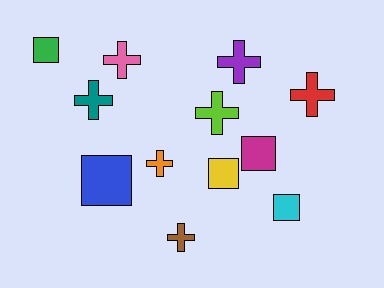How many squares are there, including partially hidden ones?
There are 5 squares.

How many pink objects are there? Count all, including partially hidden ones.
There is 1 pink object.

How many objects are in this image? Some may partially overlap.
There are 12 objects.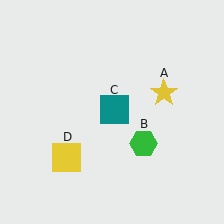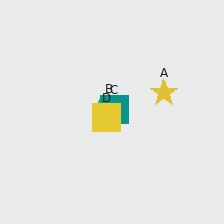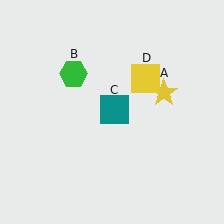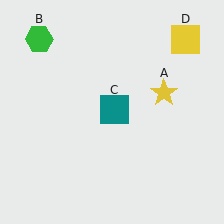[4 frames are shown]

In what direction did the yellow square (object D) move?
The yellow square (object D) moved up and to the right.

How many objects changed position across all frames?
2 objects changed position: green hexagon (object B), yellow square (object D).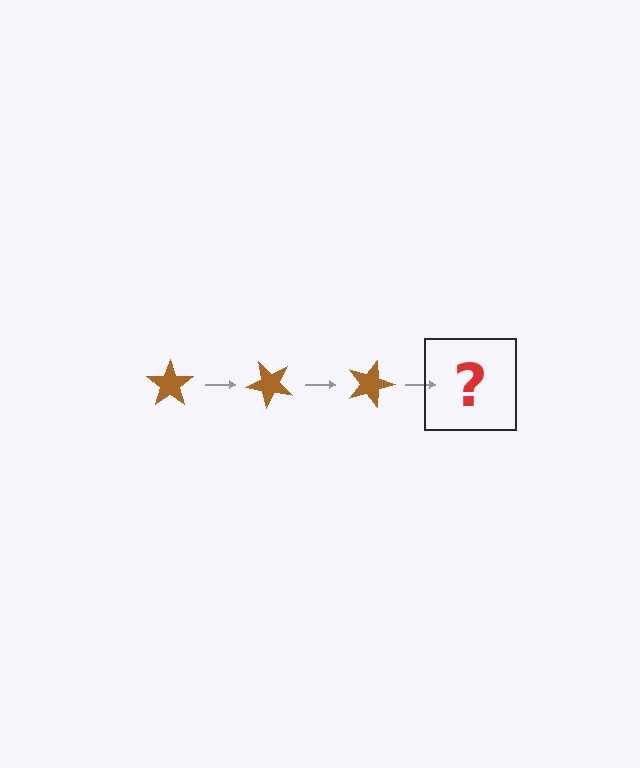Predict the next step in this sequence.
The next step is a brown star rotated 135 degrees.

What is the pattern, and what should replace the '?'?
The pattern is that the star rotates 45 degrees each step. The '?' should be a brown star rotated 135 degrees.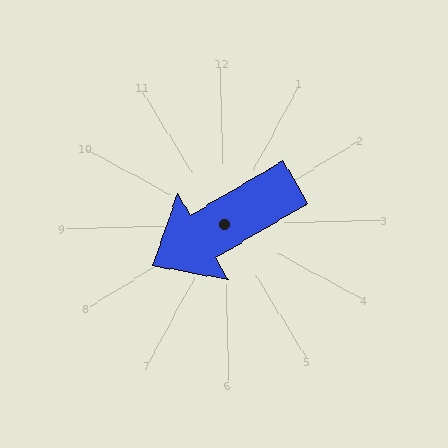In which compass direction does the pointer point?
Southwest.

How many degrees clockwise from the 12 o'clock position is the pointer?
Approximately 241 degrees.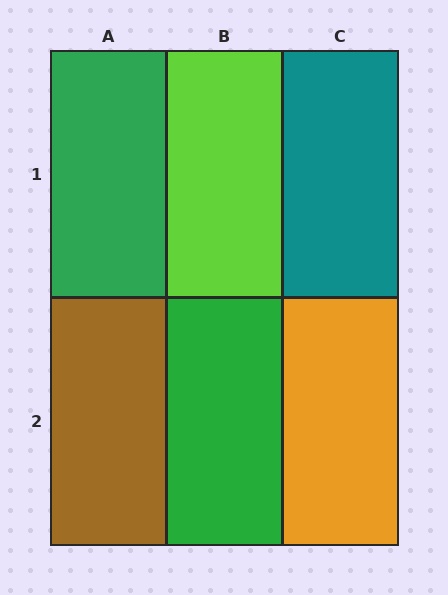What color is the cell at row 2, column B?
Green.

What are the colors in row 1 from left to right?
Green, lime, teal.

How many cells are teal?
1 cell is teal.